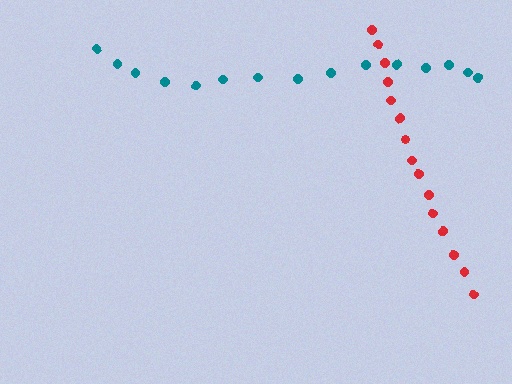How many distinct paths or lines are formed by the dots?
There are 2 distinct paths.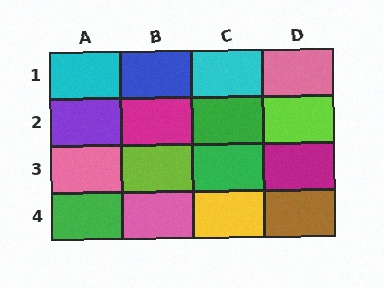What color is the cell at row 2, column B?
Magenta.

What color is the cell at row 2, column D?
Lime.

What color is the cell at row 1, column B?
Blue.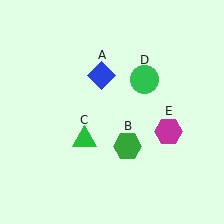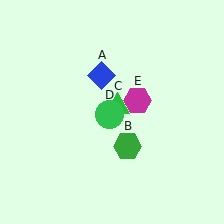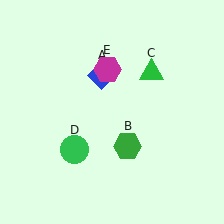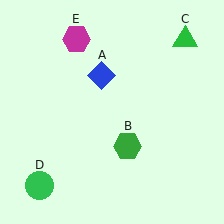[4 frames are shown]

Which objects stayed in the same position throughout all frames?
Blue diamond (object A) and green hexagon (object B) remained stationary.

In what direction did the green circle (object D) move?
The green circle (object D) moved down and to the left.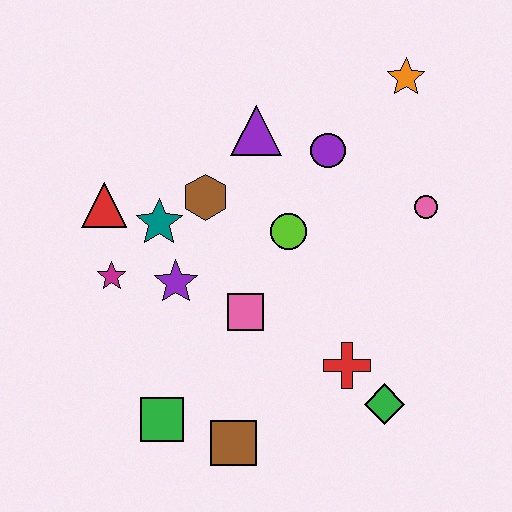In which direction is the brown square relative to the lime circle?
The brown square is below the lime circle.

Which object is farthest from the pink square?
The orange star is farthest from the pink square.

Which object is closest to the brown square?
The green square is closest to the brown square.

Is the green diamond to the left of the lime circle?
No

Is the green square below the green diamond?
Yes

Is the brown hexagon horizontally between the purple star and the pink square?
Yes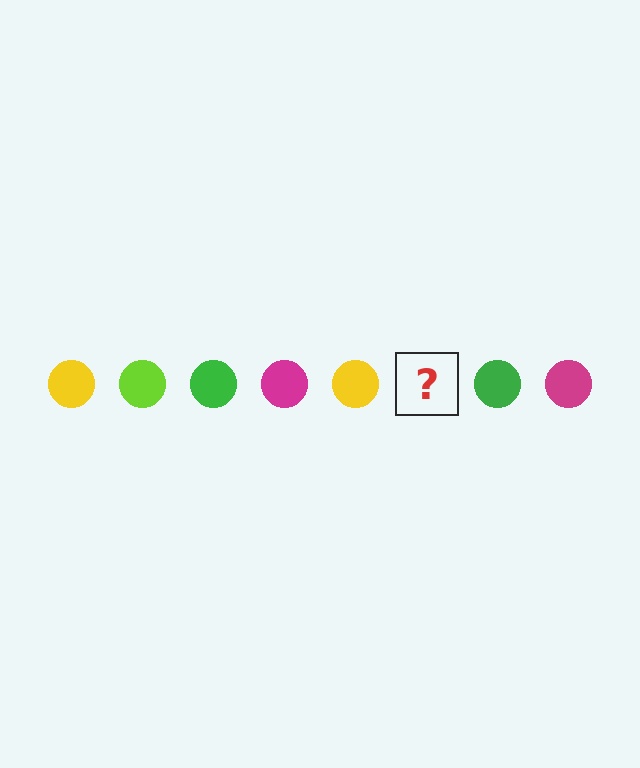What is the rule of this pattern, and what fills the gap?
The rule is that the pattern cycles through yellow, lime, green, magenta circles. The gap should be filled with a lime circle.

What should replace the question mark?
The question mark should be replaced with a lime circle.